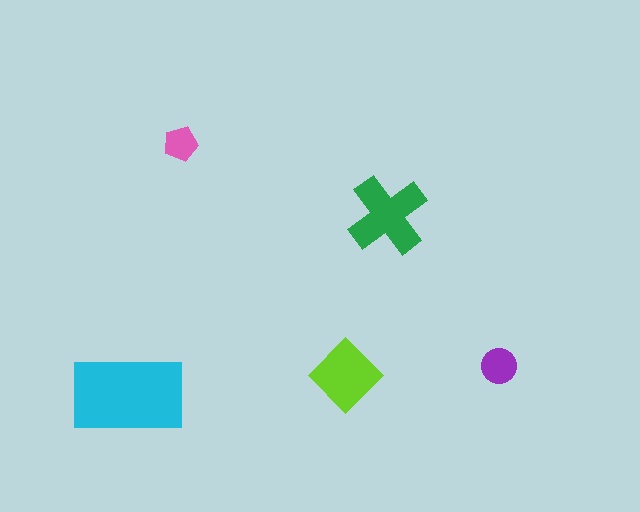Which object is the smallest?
The pink pentagon.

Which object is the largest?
The cyan rectangle.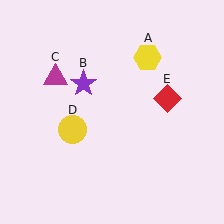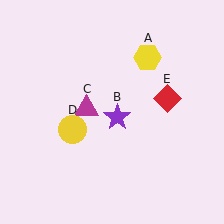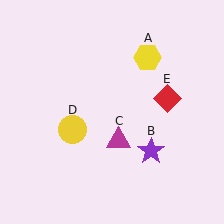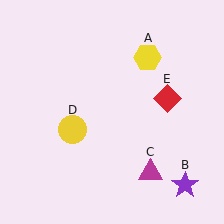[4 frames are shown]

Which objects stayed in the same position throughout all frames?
Yellow hexagon (object A) and yellow circle (object D) and red diamond (object E) remained stationary.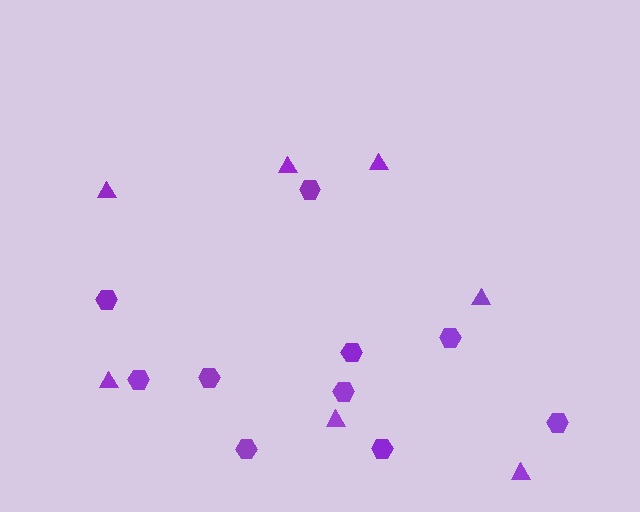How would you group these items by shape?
There are 2 groups: one group of hexagons (10) and one group of triangles (7).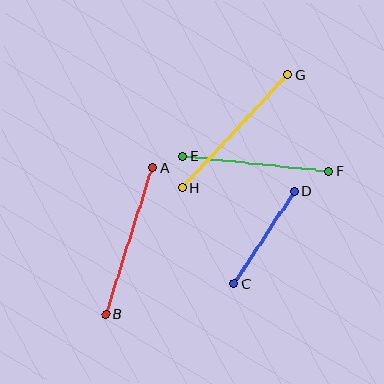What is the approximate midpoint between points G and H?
The midpoint is at approximately (235, 131) pixels.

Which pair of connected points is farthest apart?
Points G and H are farthest apart.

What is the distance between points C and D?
The distance is approximately 110 pixels.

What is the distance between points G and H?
The distance is approximately 155 pixels.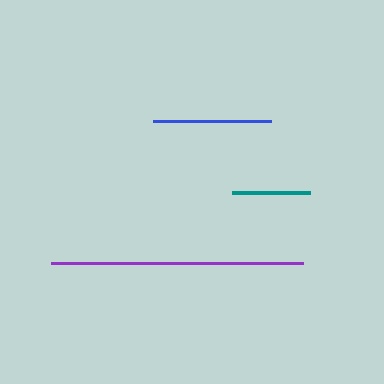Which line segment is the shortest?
The teal line is the shortest at approximately 78 pixels.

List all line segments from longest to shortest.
From longest to shortest: purple, blue, teal.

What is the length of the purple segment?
The purple segment is approximately 252 pixels long.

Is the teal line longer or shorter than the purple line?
The purple line is longer than the teal line.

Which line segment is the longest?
The purple line is the longest at approximately 252 pixels.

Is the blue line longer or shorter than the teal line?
The blue line is longer than the teal line.